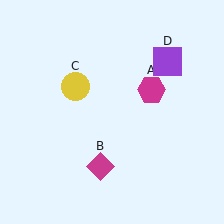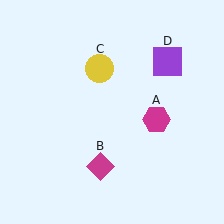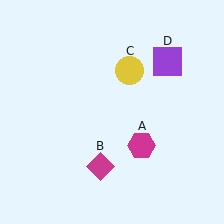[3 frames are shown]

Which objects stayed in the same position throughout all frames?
Magenta diamond (object B) and purple square (object D) remained stationary.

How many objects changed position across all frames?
2 objects changed position: magenta hexagon (object A), yellow circle (object C).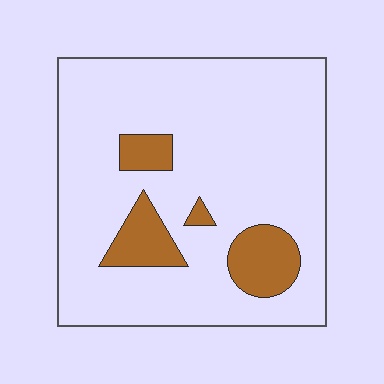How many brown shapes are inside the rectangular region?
4.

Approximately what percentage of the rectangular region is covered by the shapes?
Approximately 15%.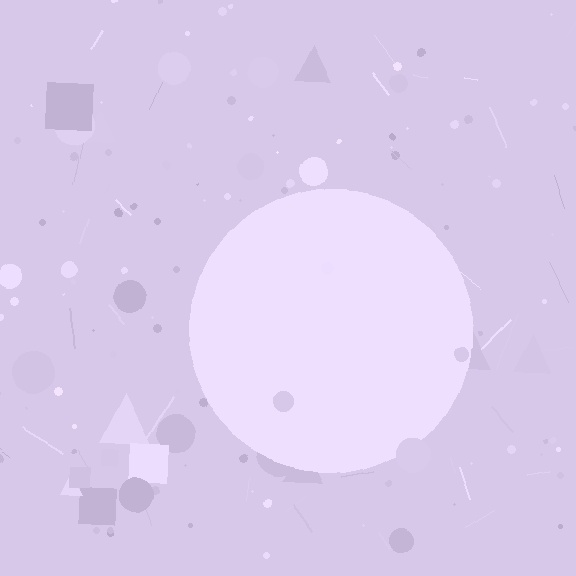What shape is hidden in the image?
A circle is hidden in the image.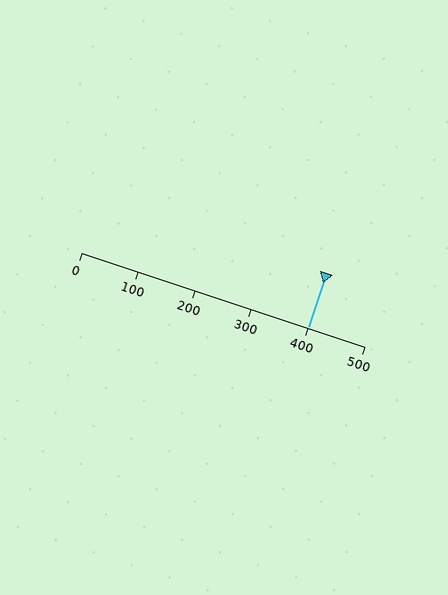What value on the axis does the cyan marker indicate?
The marker indicates approximately 400.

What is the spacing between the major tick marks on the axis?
The major ticks are spaced 100 apart.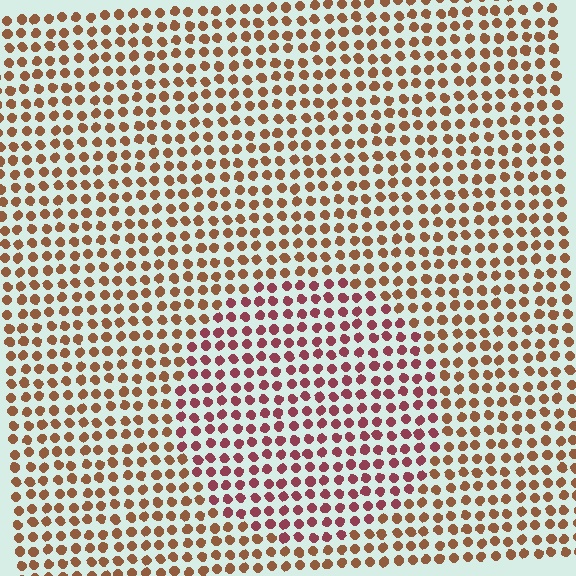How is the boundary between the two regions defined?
The boundary is defined purely by a slight shift in hue (about 37 degrees). Spacing, size, and orientation are identical on both sides.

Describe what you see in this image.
The image is filled with small brown elements in a uniform arrangement. A circle-shaped region is visible where the elements are tinted to a slightly different hue, forming a subtle color boundary.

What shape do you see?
I see a circle.